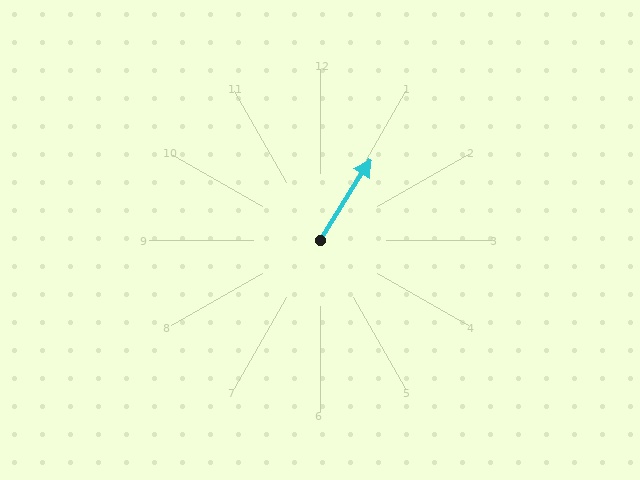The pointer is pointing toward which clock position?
Roughly 1 o'clock.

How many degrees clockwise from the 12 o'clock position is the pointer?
Approximately 32 degrees.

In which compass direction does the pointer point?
Northeast.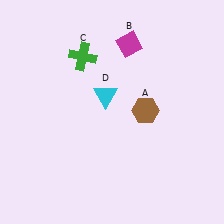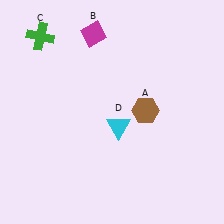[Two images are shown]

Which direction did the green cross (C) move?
The green cross (C) moved left.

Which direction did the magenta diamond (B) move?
The magenta diamond (B) moved left.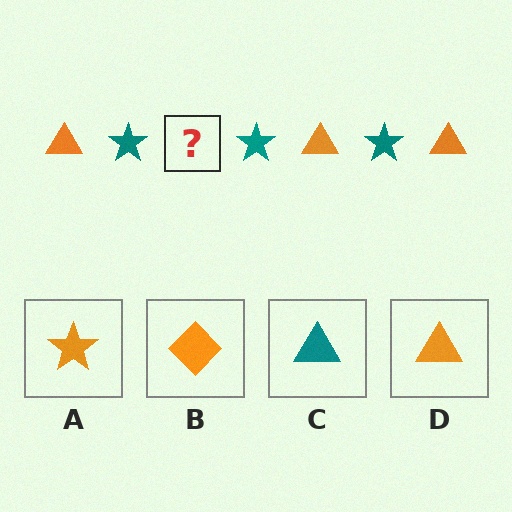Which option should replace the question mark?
Option D.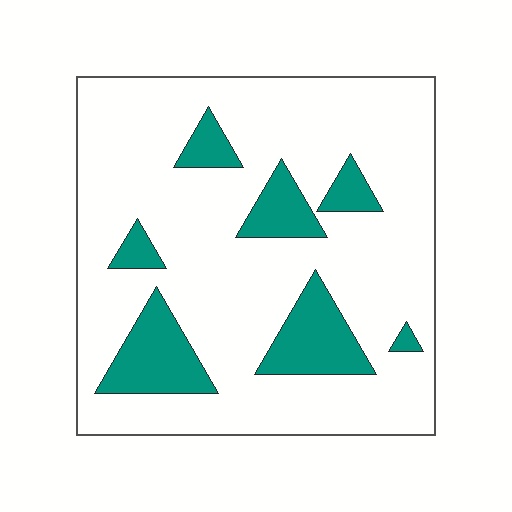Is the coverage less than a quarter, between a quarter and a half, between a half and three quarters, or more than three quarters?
Less than a quarter.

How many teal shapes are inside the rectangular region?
7.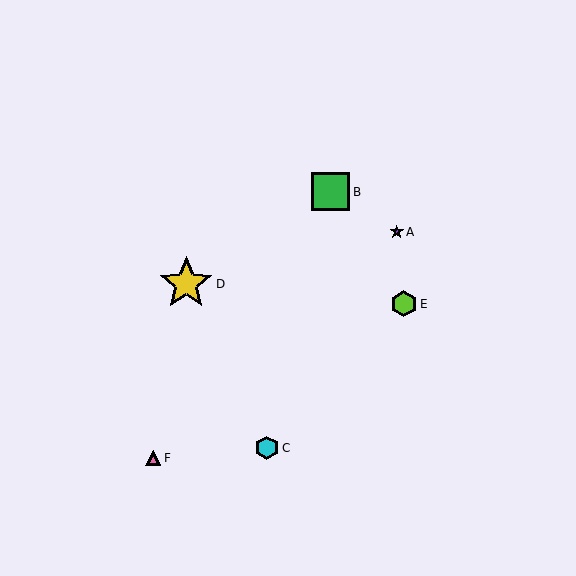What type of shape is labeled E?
Shape E is a lime hexagon.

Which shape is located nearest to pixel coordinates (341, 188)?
The green square (labeled B) at (331, 192) is nearest to that location.